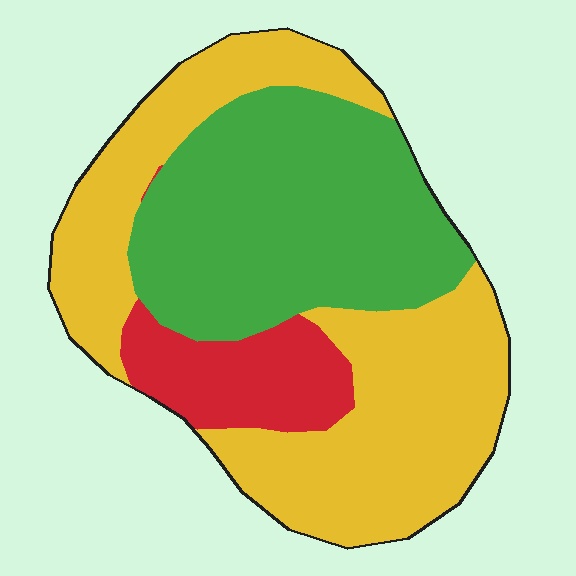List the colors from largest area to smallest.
From largest to smallest: yellow, green, red.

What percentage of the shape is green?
Green covers 39% of the shape.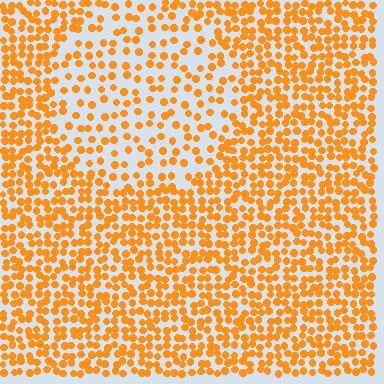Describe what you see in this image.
The image contains small orange elements arranged at two different densities. A circle-shaped region is visible where the elements are less densely packed than the surrounding area.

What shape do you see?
I see a circle.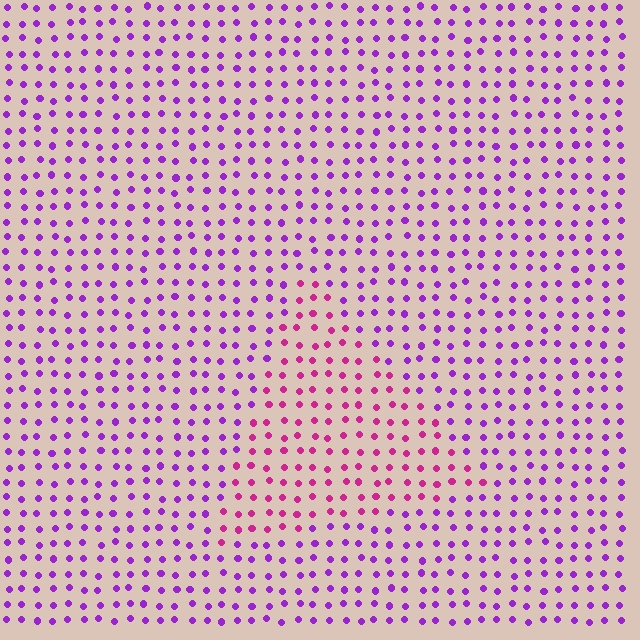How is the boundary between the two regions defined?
The boundary is defined purely by a slight shift in hue (about 39 degrees). Spacing, size, and orientation are identical on both sides.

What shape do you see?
I see a triangle.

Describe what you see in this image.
The image is filled with small purple elements in a uniform arrangement. A triangle-shaped region is visible where the elements are tinted to a slightly different hue, forming a subtle color boundary.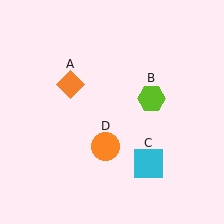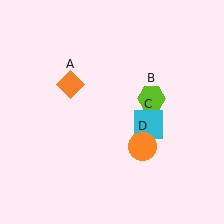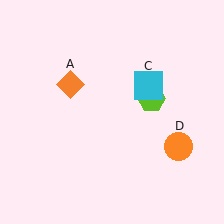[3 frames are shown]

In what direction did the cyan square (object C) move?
The cyan square (object C) moved up.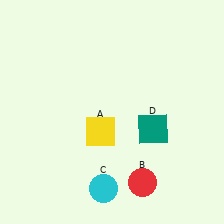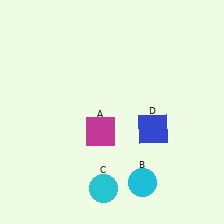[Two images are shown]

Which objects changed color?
A changed from yellow to magenta. B changed from red to cyan. D changed from teal to blue.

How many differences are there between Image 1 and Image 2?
There are 3 differences between the two images.